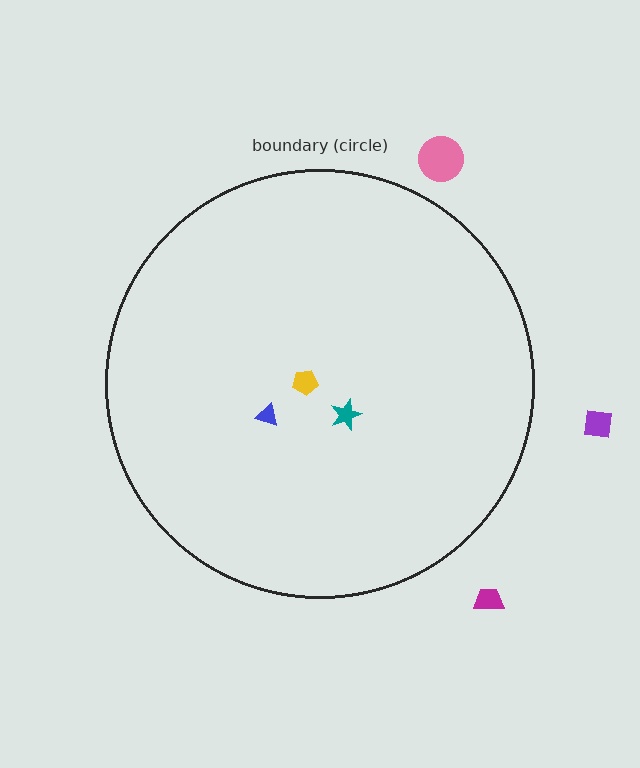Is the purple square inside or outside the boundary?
Outside.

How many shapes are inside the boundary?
3 inside, 3 outside.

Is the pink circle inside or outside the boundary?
Outside.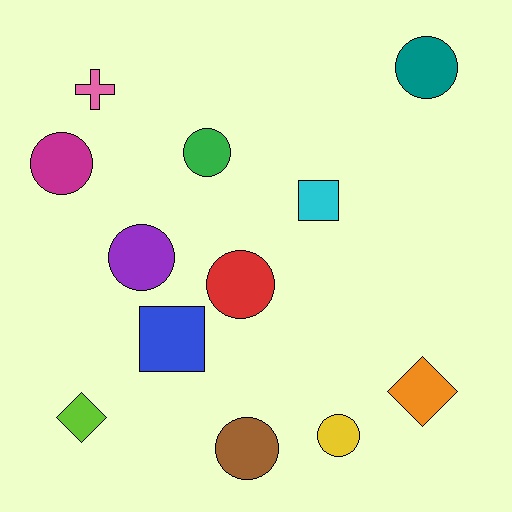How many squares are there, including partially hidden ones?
There are 2 squares.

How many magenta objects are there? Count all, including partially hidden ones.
There is 1 magenta object.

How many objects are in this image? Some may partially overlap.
There are 12 objects.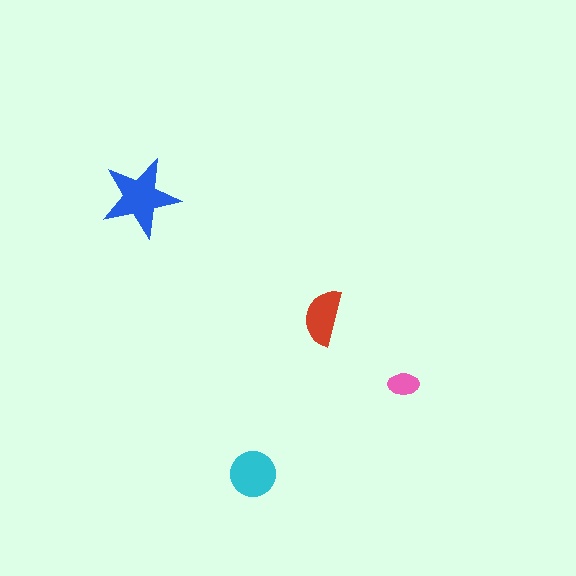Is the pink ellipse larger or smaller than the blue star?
Smaller.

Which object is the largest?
The blue star.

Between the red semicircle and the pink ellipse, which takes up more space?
The red semicircle.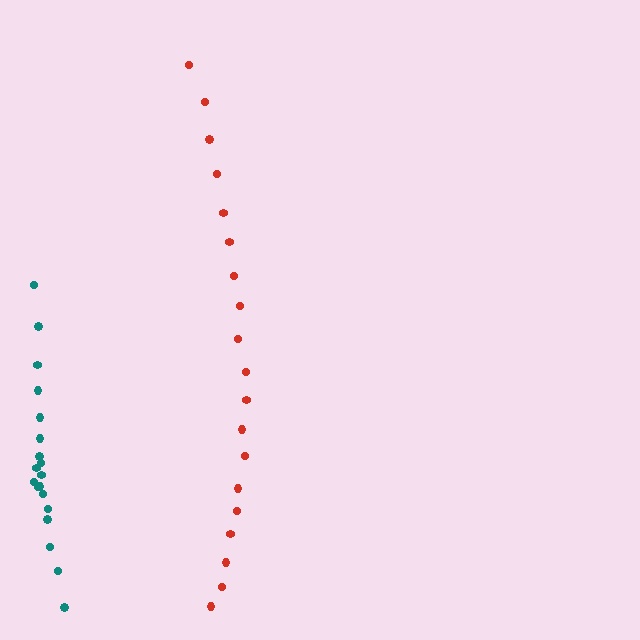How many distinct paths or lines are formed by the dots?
There are 2 distinct paths.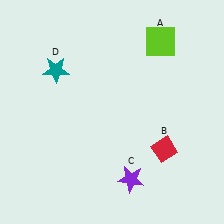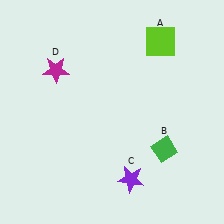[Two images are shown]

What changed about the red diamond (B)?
In Image 1, B is red. In Image 2, it changed to green.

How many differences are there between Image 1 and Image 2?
There are 2 differences between the two images.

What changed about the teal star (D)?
In Image 1, D is teal. In Image 2, it changed to magenta.